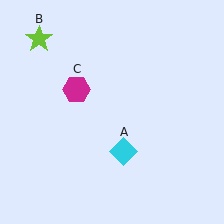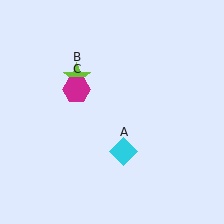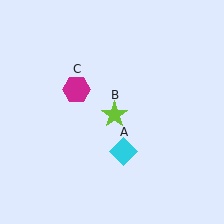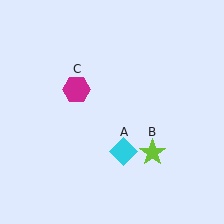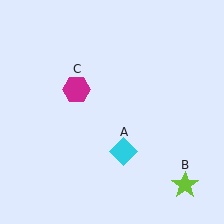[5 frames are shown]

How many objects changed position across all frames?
1 object changed position: lime star (object B).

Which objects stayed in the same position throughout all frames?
Cyan diamond (object A) and magenta hexagon (object C) remained stationary.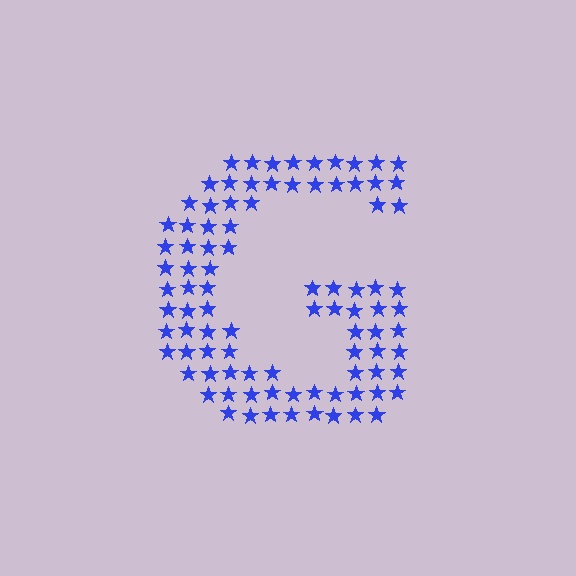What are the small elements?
The small elements are stars.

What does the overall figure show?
The overall figure shows the letter G.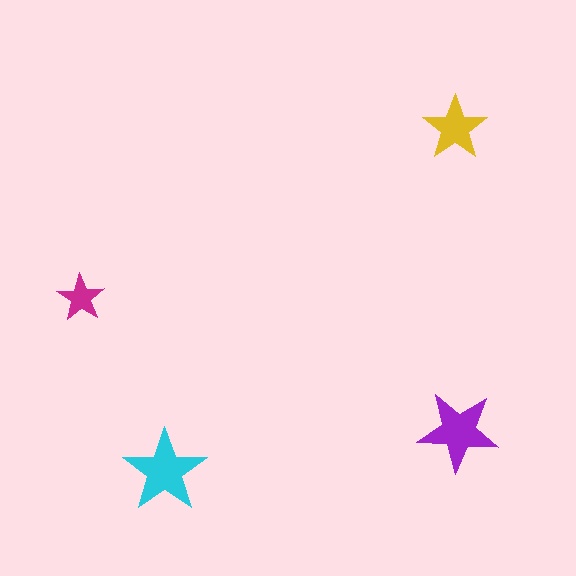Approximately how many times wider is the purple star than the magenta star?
About 1.5 times wider.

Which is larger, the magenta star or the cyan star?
The cyan one.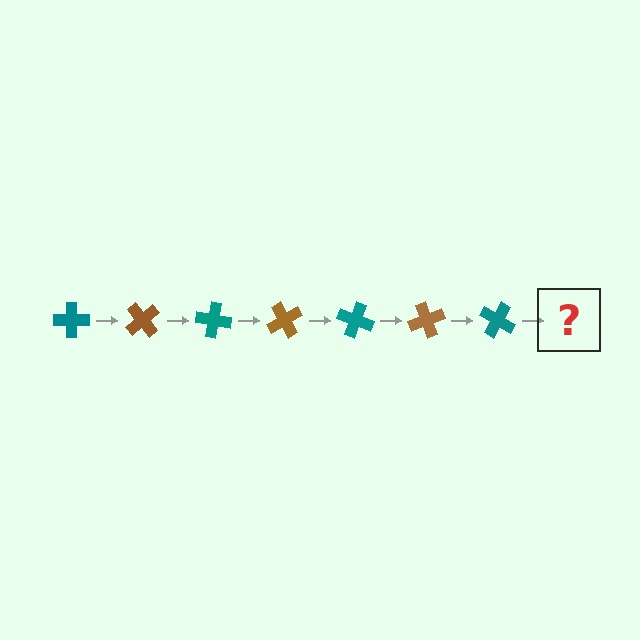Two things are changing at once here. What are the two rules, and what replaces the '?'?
The two rules are that it rotates 50 degrees each step and the color cycles through teal and brown. The '?' should be a brown cross, rotated 350 degrees from the start.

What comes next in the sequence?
The next element should be a brown cross, rotated 350 degrees from the start.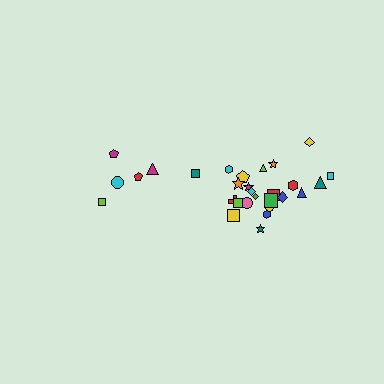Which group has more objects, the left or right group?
The right group.